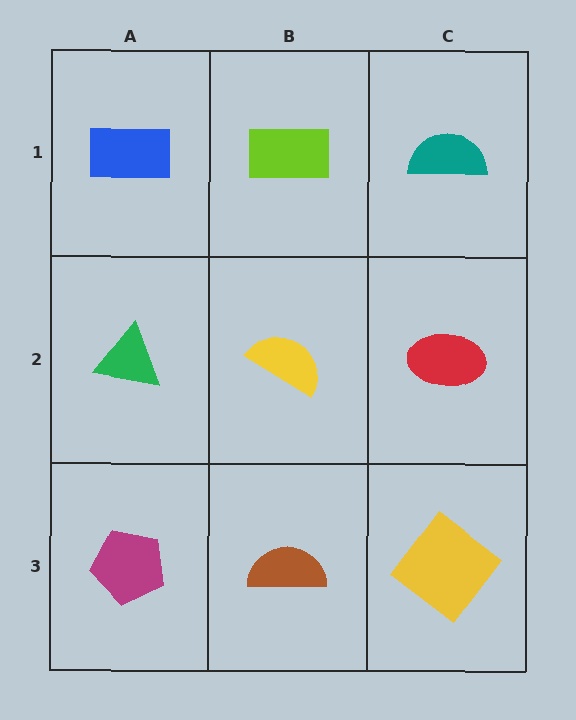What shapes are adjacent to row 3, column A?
A green triangle (row 2, column A), a brown semicircle (row 3, column B).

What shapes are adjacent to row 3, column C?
A red ellipse (row 2, column C), a brown semicircle (row 3, column B).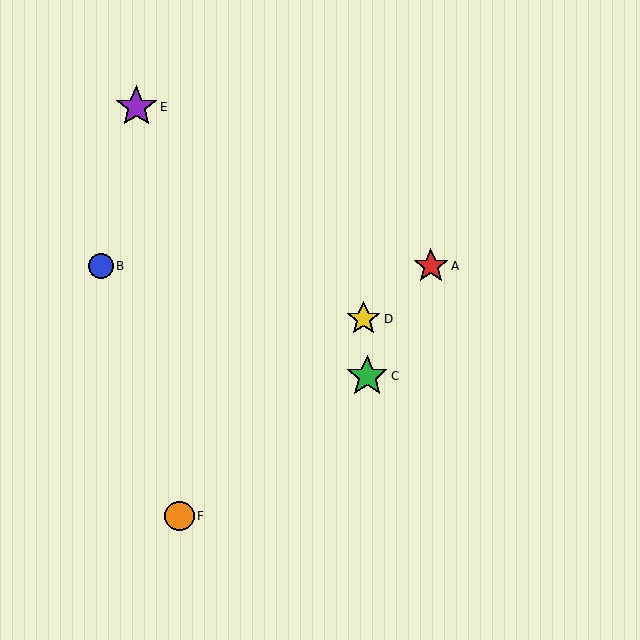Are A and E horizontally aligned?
No, A is at y≈266 and E is at y≈107.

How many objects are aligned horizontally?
2 objects (A, B) are aligned horizontally.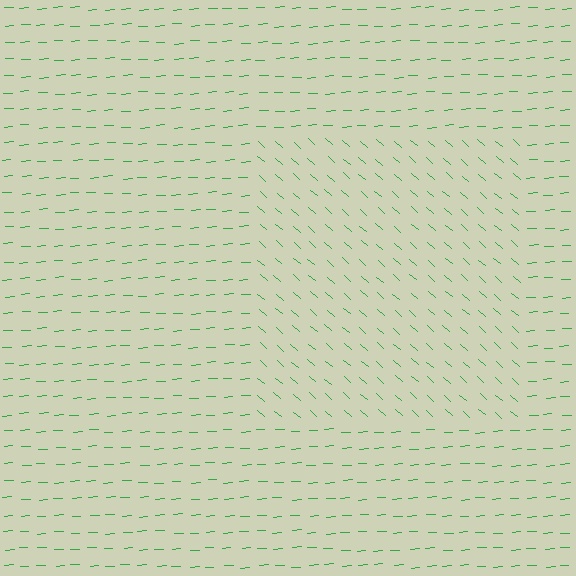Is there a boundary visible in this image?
Yes, there is a texture boundary formed by a change in line orientation.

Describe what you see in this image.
The image is filled with small green line segments. A rectangle region in the image has lines oriented differently from the surrounding lines, creating a visible texture boundary.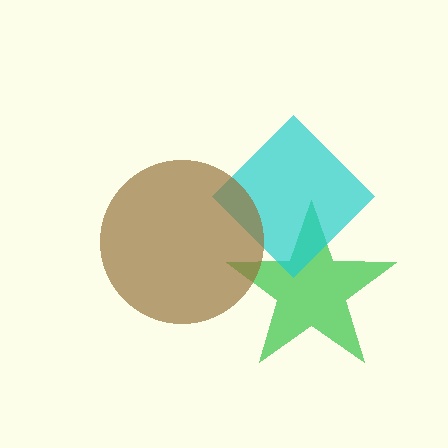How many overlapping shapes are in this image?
There are 3 overlapping shapes in the image.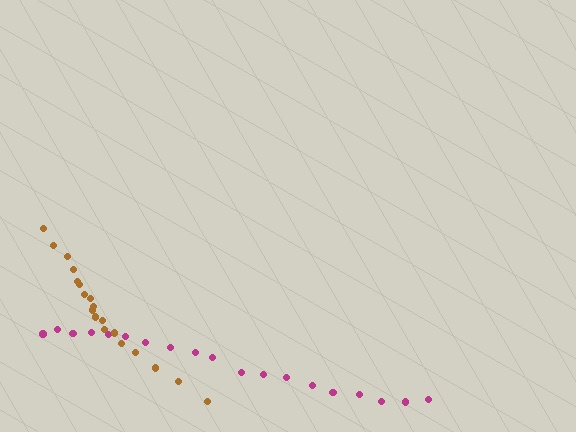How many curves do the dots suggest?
There are 2 distinct paths.